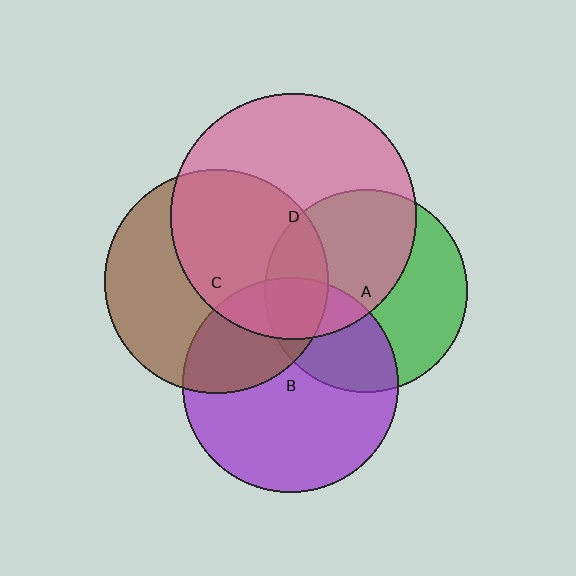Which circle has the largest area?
Circle D (pink).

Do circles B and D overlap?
Yes.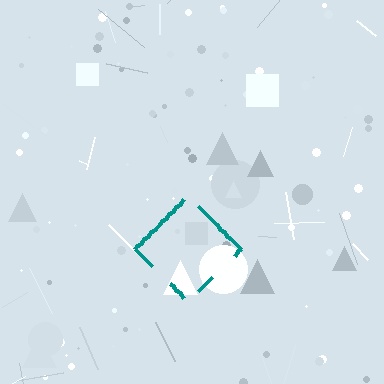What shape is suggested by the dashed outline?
The dashed outline suggests a diamond.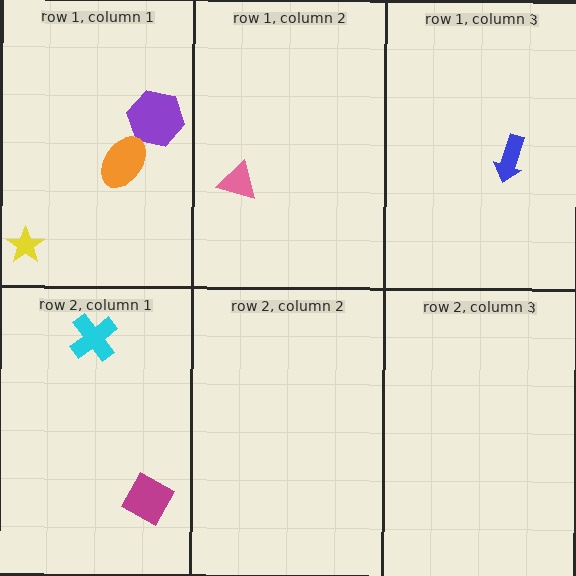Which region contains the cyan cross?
The row 2, column 1 region.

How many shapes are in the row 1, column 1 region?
3.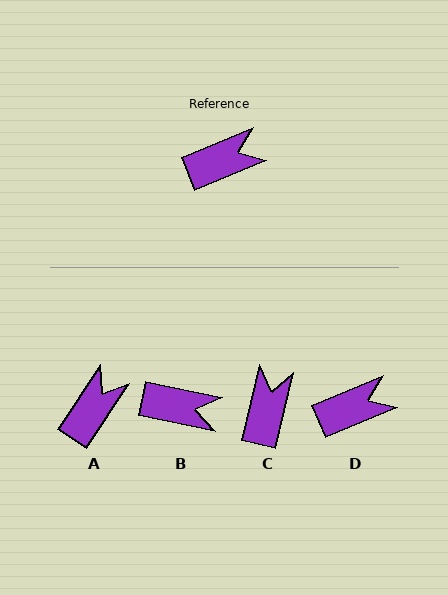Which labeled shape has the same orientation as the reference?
D.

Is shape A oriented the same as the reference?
No, it is off by about 34 degrees.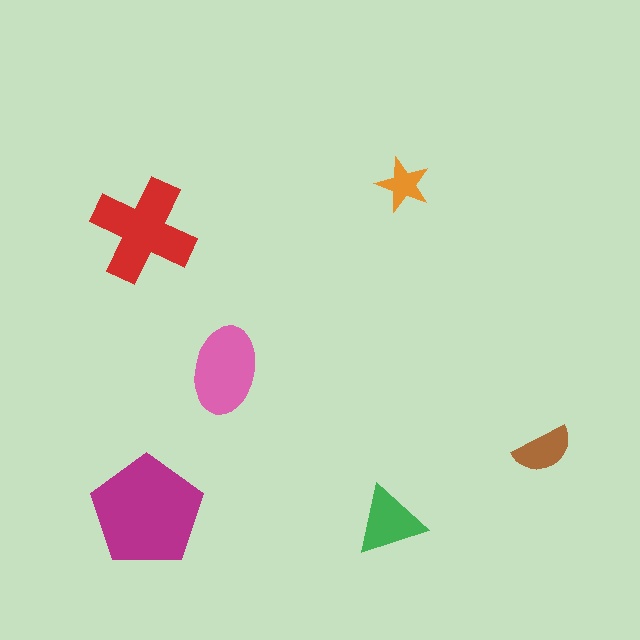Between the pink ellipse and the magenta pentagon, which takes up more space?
The magenta pentagon.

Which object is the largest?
The magenta pentagon.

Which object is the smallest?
The orange star.